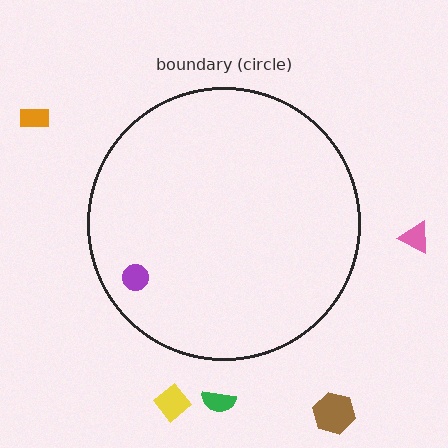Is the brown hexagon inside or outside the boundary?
Outside.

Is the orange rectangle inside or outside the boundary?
Outside.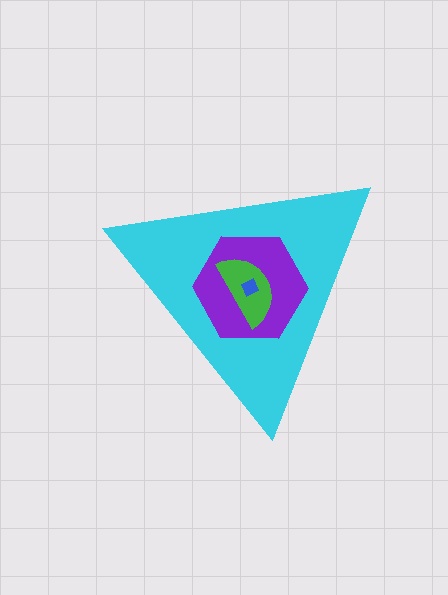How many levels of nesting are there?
4.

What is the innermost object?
The blue diamond.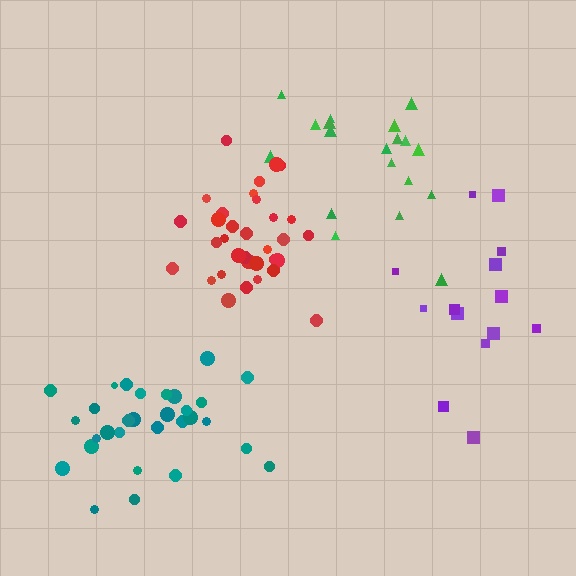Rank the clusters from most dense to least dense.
red, teal, green, purple.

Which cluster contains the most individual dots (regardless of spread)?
Red (33).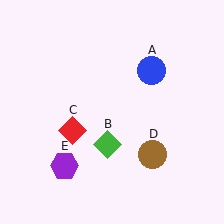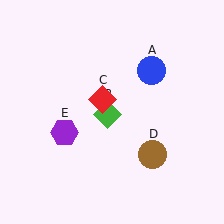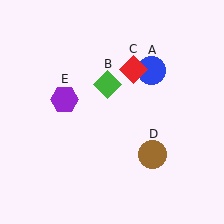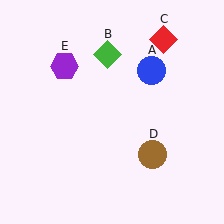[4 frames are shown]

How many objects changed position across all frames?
3 objects changed position: green diamond (object B), red diamond (object C), purple hexagon (object E).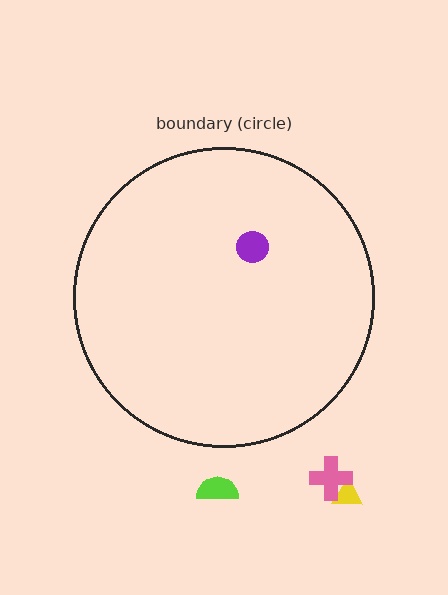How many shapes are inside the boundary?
1 inside, 3 outside.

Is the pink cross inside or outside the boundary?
Outside.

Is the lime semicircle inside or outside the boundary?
Outside.